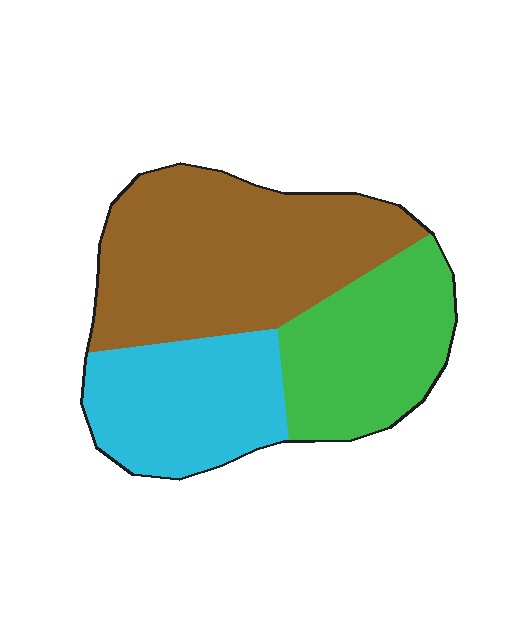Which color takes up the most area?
Brown, at roughly 45%.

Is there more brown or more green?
Brown.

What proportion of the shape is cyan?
Cyan takes up between a quarter and a half of the shape.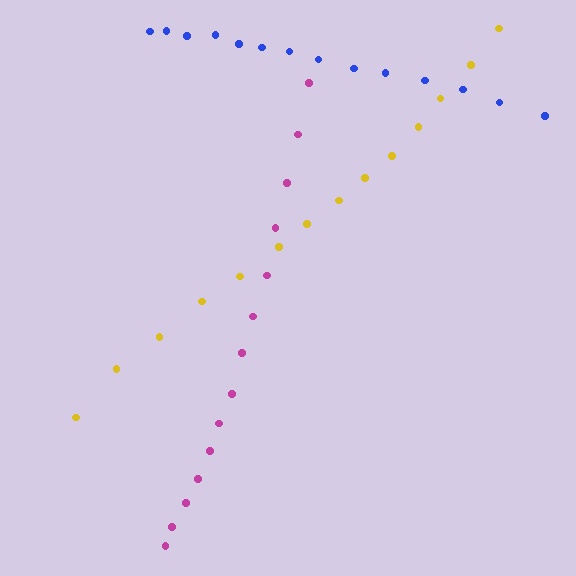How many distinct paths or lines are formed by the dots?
There are 3 distinct paths.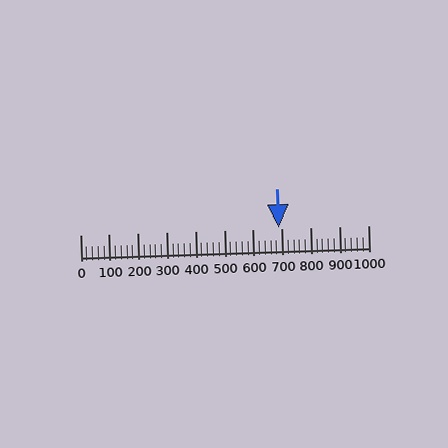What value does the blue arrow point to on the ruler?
The blue arrow points to approximately 689.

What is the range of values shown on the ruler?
The ruler shows values from 0 to 1000.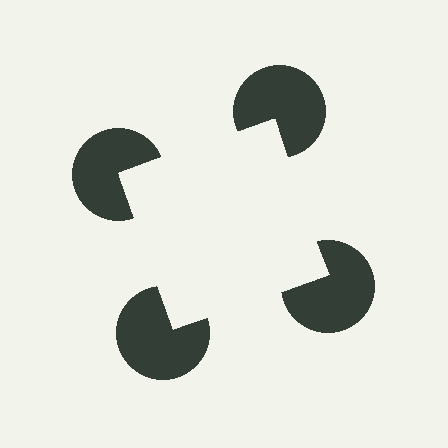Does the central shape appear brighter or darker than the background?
It typically appears slightly brighter than the background, even though no actual brightness change is drawn.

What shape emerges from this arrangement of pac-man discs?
An illusory square — its edges are inferred from the aligned wedge cuts in the pac-man discs, not physically drawn.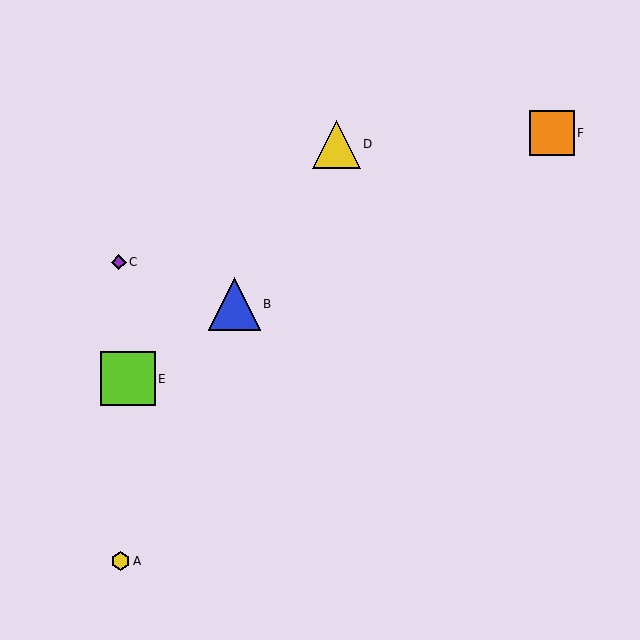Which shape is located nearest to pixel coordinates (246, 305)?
The blue triangle (labeled B) at (234, 304) is nearest to that location.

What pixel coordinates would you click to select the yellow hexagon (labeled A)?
Click at (121, 561) to select the yellow hexagon A.